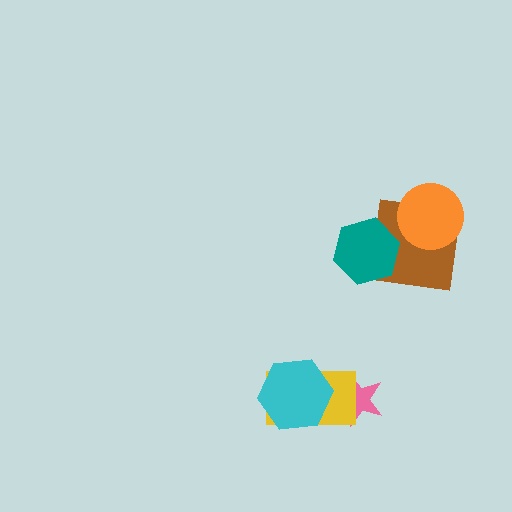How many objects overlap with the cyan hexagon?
1 object overlaps with the cyan hexagon.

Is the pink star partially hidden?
Yes, it is partially covered by another shape.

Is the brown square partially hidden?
Yes, it is partially covered by another shape.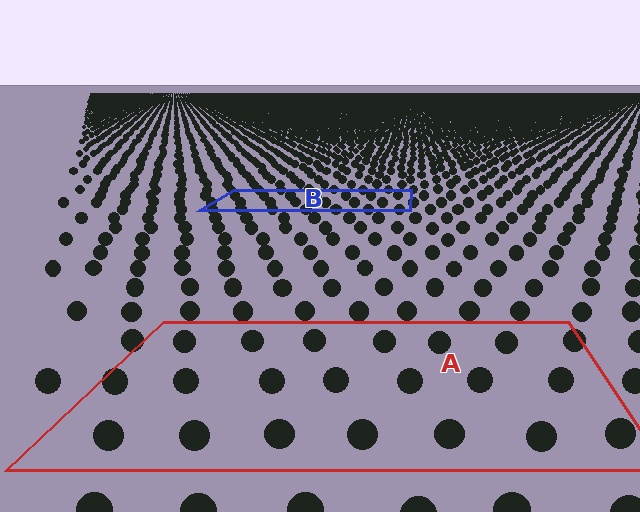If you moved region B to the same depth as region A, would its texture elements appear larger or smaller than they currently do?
They would appear larger. At a closer depth, the same texture elements are projected at a bigger on-screen size.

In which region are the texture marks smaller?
The texture marks are smaller in region B, because it is farther away.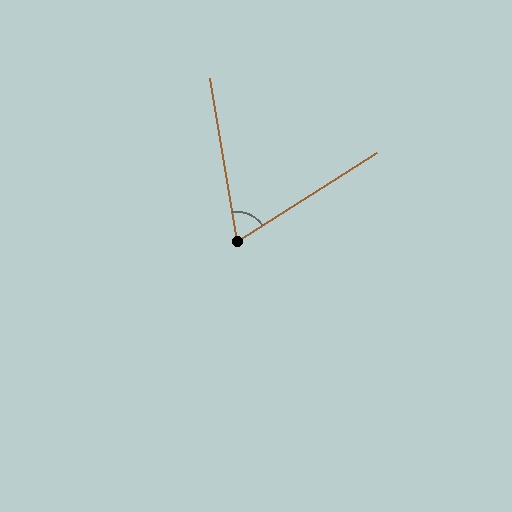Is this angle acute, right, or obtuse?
It is acute.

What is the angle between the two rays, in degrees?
Approximately 67 degrees.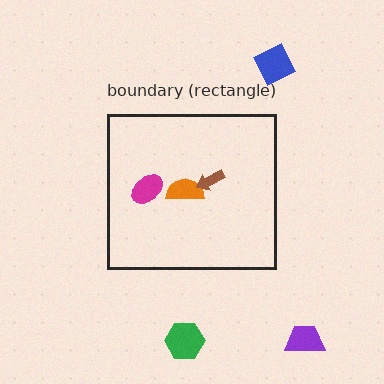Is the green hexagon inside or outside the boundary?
Outside.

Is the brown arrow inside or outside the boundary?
Inside.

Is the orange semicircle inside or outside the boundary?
Inside.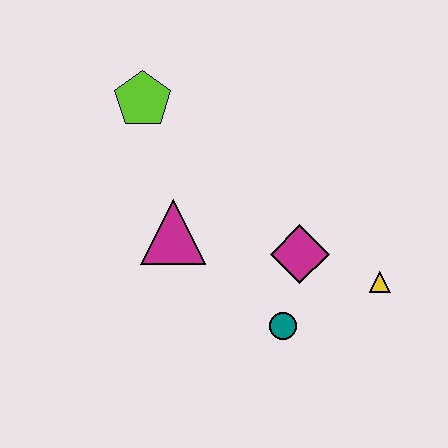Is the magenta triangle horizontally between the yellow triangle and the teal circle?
No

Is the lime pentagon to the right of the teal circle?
No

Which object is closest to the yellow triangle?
The magenta diamond is closest to the yellow triangle.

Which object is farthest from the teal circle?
The lime pentagon is farthest from the teal circle.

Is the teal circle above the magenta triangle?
No